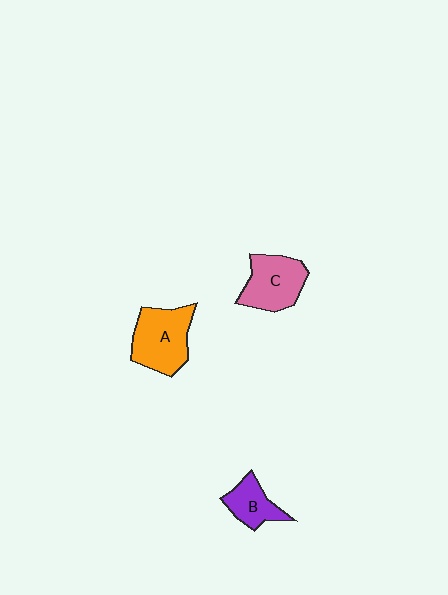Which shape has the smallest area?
Shape B (purple).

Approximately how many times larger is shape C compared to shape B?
Approximately 1.5 times.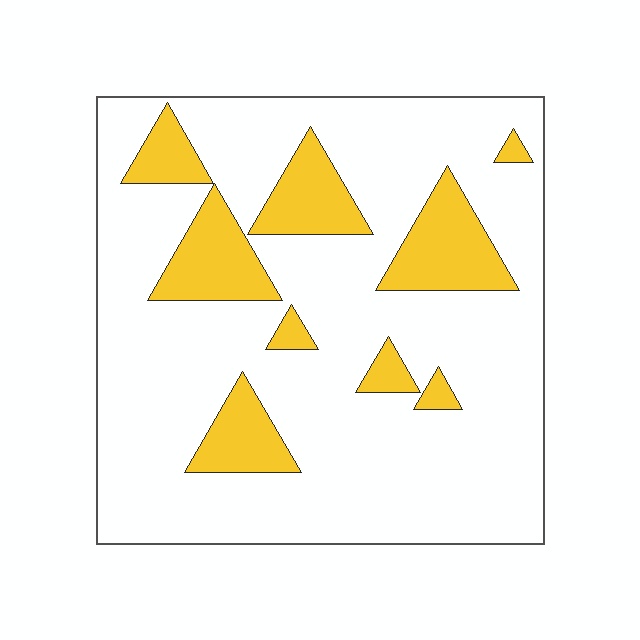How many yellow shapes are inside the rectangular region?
9.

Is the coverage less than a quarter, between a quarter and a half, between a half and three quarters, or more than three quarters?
Less than a quarter.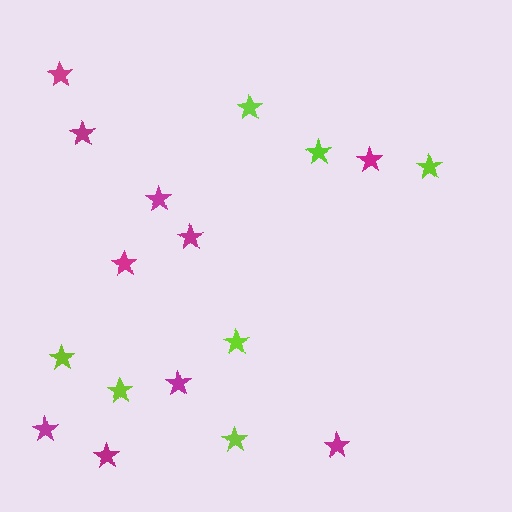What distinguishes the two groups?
There are 2 groups: one group of lime stars (7) and one group of magenta stars (10).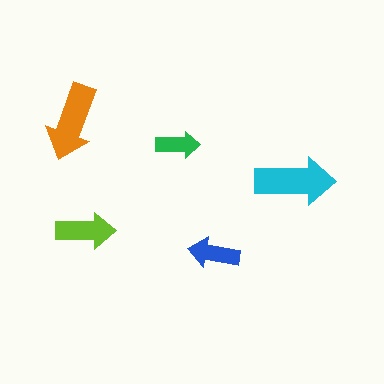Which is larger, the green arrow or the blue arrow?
The blue one.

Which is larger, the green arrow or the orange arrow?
The orange one.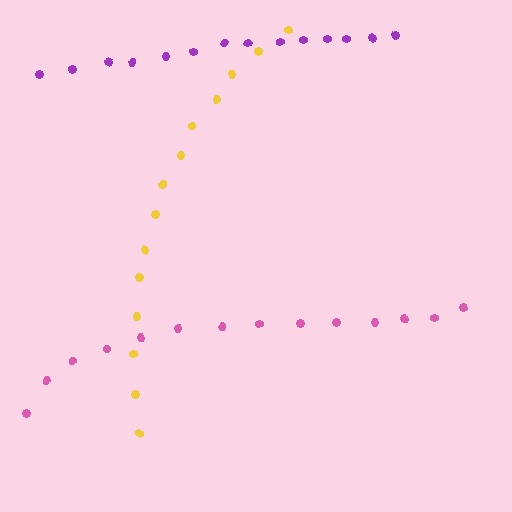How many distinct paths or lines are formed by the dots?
There are 3 distinct paths.